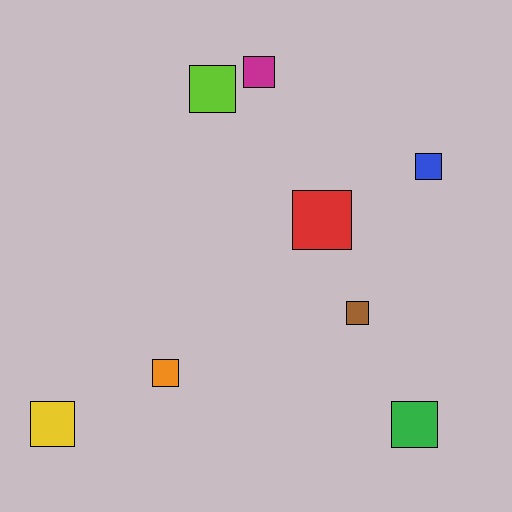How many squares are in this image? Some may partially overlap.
There are 8 squares.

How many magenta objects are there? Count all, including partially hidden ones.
There is 1 magenta object.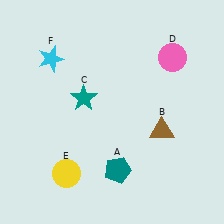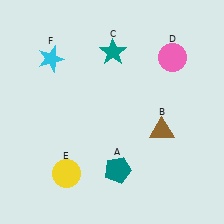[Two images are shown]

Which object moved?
The teal star (C) moved up.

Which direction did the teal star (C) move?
The teal star (C) moved up.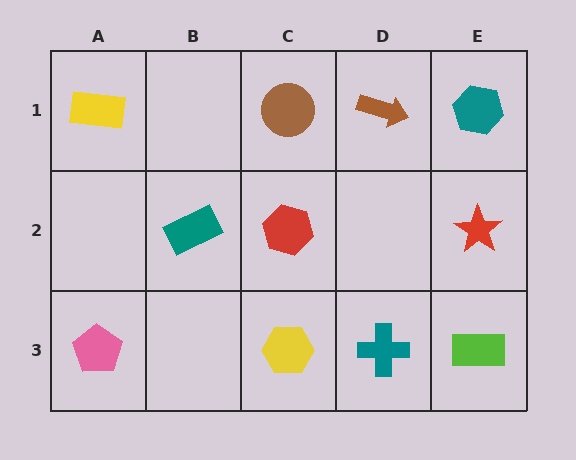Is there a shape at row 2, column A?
No, that cell is empty.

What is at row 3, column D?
A teal cross.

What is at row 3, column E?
A lime rectangle.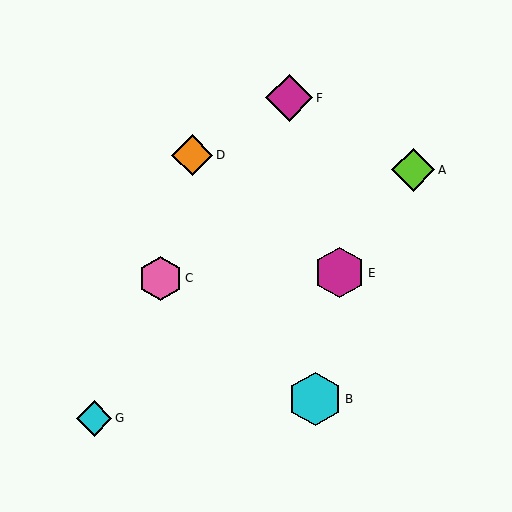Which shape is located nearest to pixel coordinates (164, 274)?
The pink hexagon (labeled C) at (160, 278) is nearest to that location.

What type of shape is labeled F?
Shape F is a magenta diamond.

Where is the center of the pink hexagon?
The center of the pink hexagon is at (160, 278).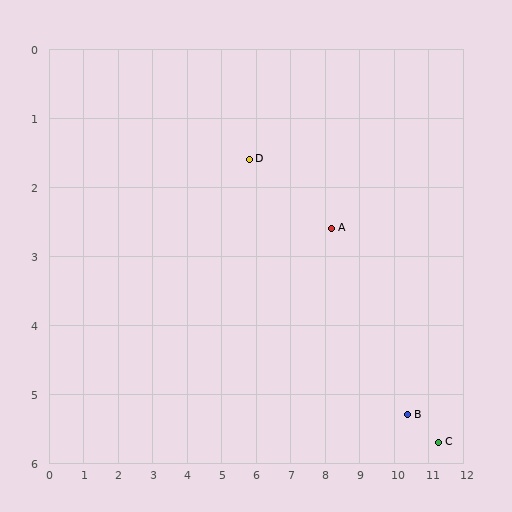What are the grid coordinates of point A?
Point A is at approximately (8.2, 2.6).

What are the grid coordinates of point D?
Point D is at approximately (5.8, 1.6).